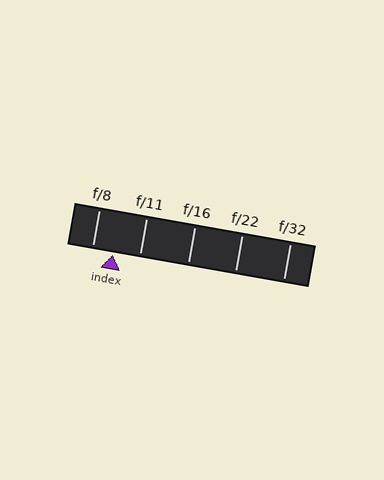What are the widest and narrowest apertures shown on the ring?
The widest aperture shown is f/8 and the narrowest is f/32.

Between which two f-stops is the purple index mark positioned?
The index mark is between f/8 and f/11.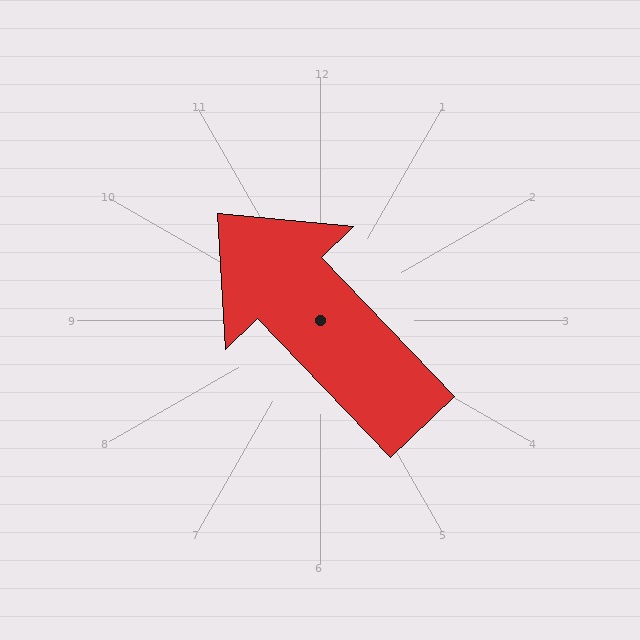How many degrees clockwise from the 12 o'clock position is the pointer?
Approximately 316 degrees.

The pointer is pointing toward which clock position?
Roughly 11 o'clock.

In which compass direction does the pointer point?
Northwest.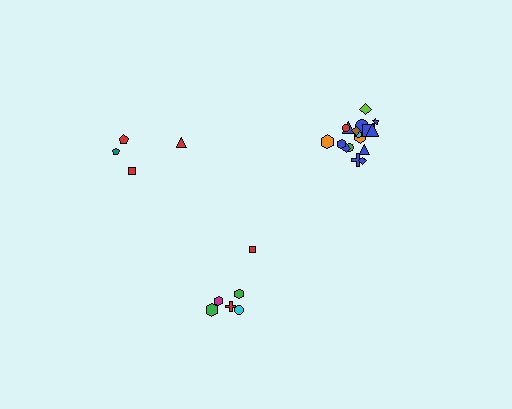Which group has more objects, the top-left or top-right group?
The top-right group.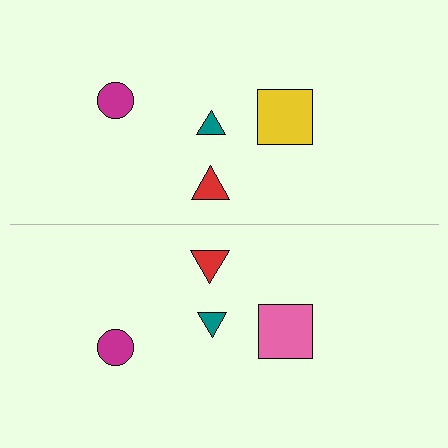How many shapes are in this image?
There are 8 shapes in this image.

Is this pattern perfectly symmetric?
No, the pattern is not perfectly symmetric. The pink square on the bottom side breaks the symmetry — its mirror counterpart is yellow.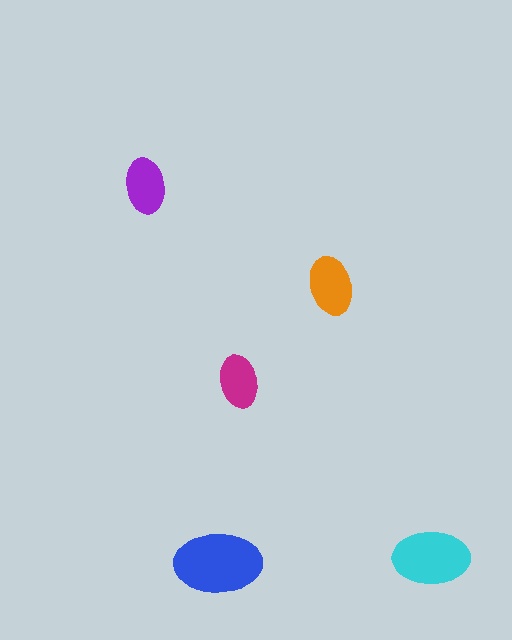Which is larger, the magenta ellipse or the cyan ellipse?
The cyan one.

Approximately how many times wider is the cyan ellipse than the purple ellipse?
About 1.5 times wider.